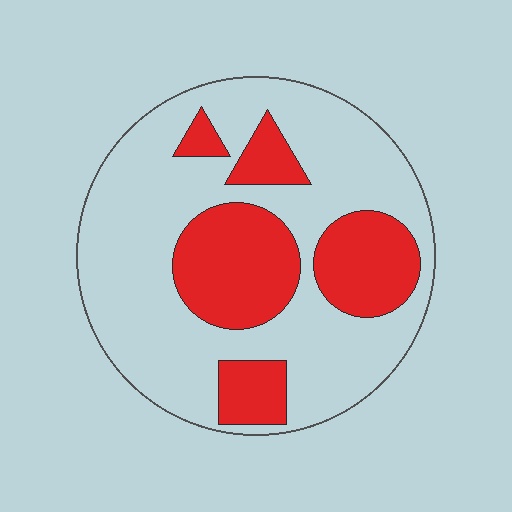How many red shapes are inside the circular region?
5.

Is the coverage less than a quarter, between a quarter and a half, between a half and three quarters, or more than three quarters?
Between a quarter and a half.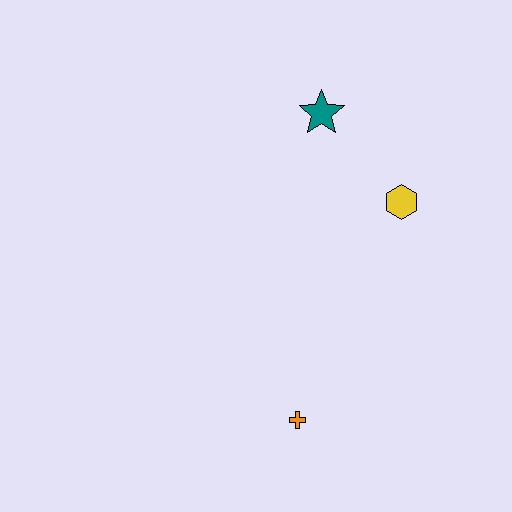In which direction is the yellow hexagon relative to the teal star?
The yellow hexagon is below the teal star.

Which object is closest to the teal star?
The yellow hexagon is closest to the teal star.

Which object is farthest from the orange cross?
The teal star is farthest from the orange cross.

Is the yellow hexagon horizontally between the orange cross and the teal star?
No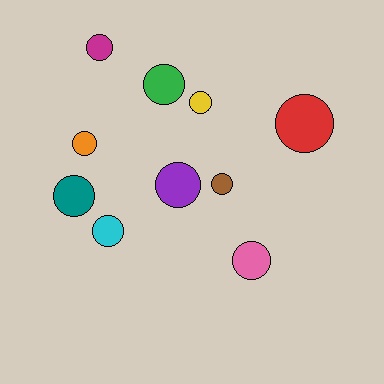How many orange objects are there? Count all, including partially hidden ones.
There is 1 orange object.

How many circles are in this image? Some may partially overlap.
There are 10 circles.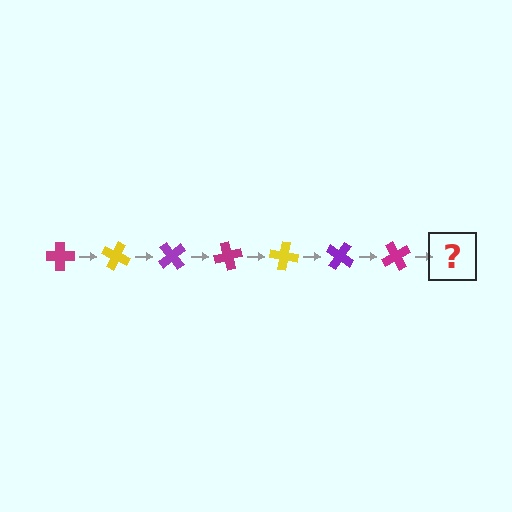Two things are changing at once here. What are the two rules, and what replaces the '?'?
The two rules are that it rotates 25 degrees each step and the color cycles through magenta, yellow, and purple. The '?' should be a yellow cross, rotated 175 degrees from the start.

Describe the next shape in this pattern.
It should be a yellow cross, rotated 175 degrees from the start.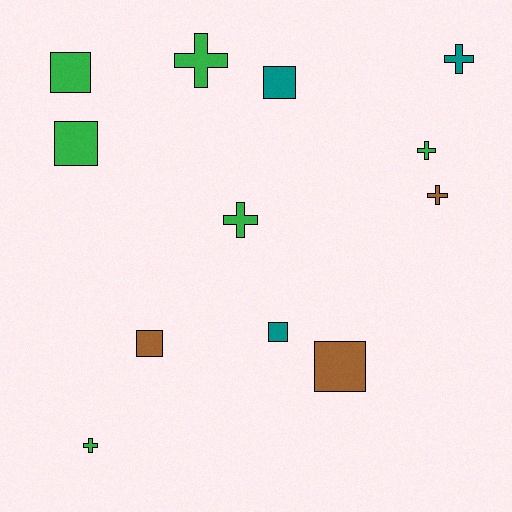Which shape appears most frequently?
Cross, with 6 objects.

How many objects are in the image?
There are 12 objects.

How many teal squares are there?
There are 2 teal squares.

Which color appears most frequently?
Green, with 6 objects.